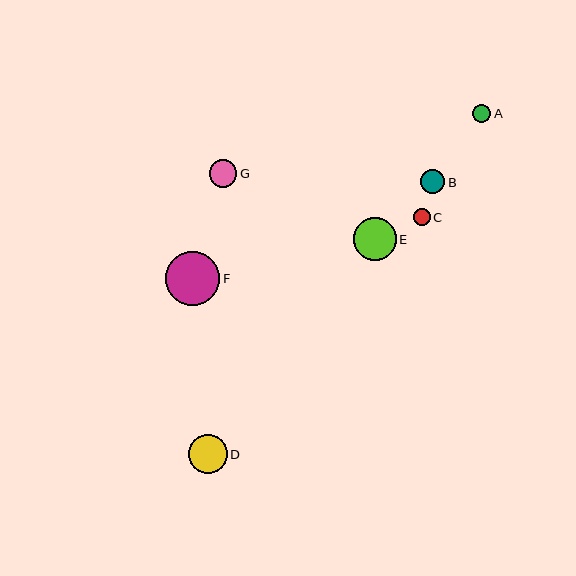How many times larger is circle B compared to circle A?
Circle B is approximately 1.3 times the size of circle A.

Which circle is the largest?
Circle F is the largest with a size of approximately 54 pixels.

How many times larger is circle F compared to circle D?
Circle F is approximately 1.4 times the size of circle D.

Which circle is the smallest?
Circle C is the smallest with a size of approximately 17 pixels.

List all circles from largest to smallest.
From largest to smallest: F, E, D, G, B, A, C.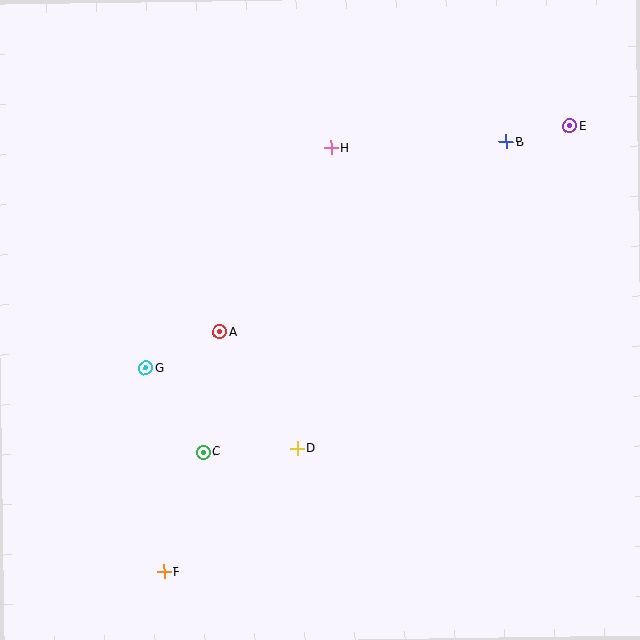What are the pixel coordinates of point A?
Point A is at (220, 332).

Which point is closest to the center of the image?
Point A at (220, 332) is closest to the center.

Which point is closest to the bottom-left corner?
Point F is closest to the bottom-left corner.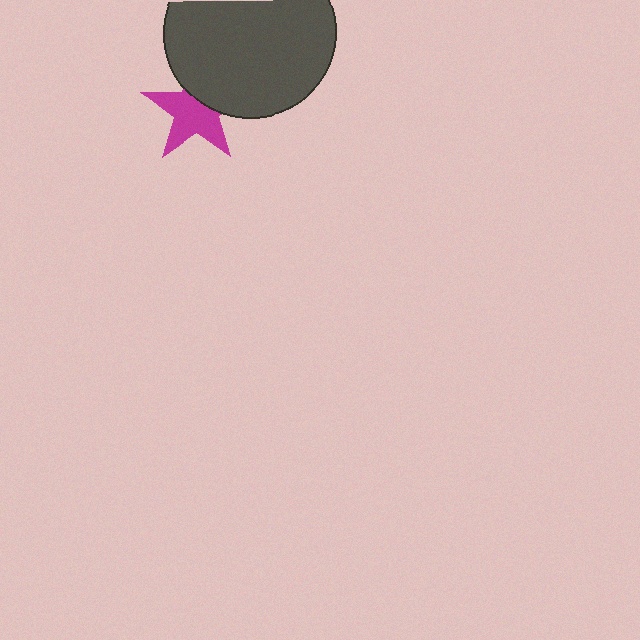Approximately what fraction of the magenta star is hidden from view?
Roughly 35% of the magenta star is hidden behind the dark gray circle.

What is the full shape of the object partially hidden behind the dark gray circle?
The partially hidden object is a magenta star.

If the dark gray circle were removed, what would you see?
You would see the complete magenta star.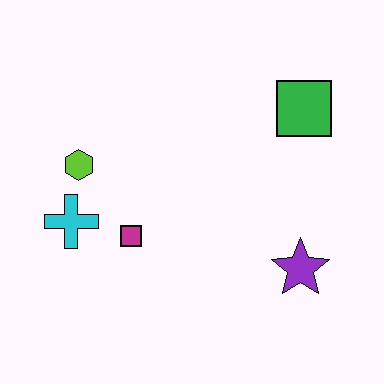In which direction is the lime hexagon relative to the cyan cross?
The lime hexagon is above the cyan cross.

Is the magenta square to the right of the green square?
No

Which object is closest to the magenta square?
The cyan cross is closest to the magenta square.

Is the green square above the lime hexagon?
Yes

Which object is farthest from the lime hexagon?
The purple star is farthest from the lime hexagon.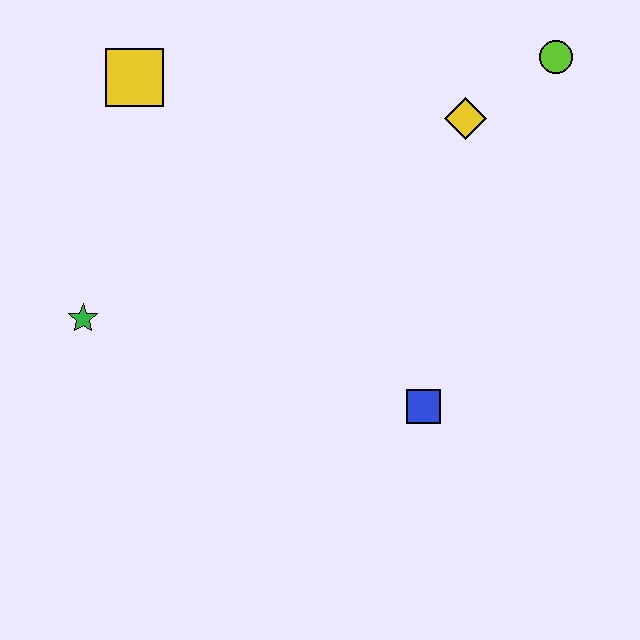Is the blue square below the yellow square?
Yes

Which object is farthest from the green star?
The lime circle is farthest from the green star.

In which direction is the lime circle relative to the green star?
The lime circle is to the right of the green star.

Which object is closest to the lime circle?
The yellow diamond is closest to the lime circle.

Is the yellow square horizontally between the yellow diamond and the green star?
Yes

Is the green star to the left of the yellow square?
Yes